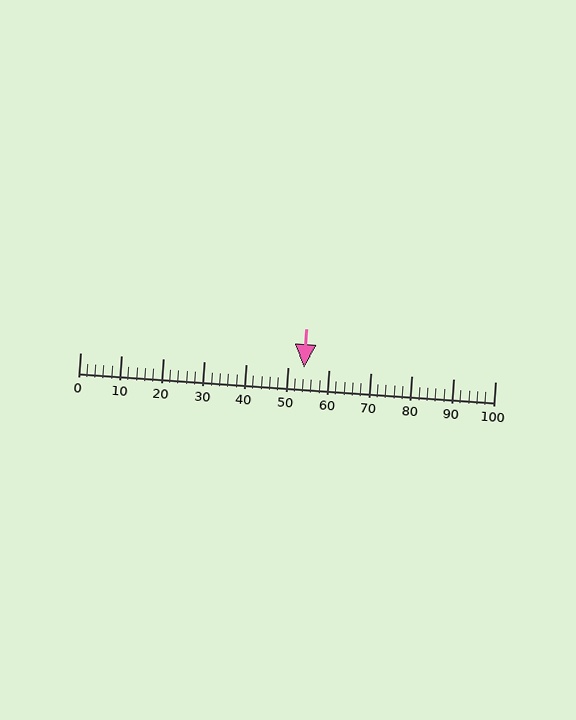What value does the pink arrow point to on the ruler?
The pink arrow points to approximately 54.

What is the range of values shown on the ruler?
The ruler shows values from 0 to 100.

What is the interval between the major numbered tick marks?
The major tick marks are spaced 10 units apart.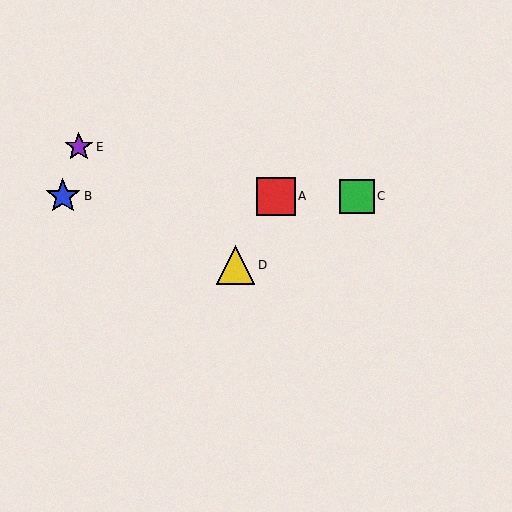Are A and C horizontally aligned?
Yes, both are at y≈196.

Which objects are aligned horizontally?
Objects A, B, C are aligned horizontally.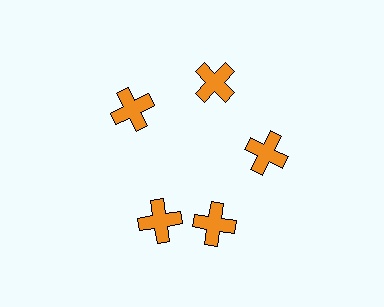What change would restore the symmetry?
The symmetry would be restored by rotating it back into even spacing with its neighbors so that all 5 crosses sit at equal angles and equal distance from the center.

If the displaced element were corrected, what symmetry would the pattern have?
It would have 5-fold rotational symmetry — the pattern would map onto itself every 72 degrees.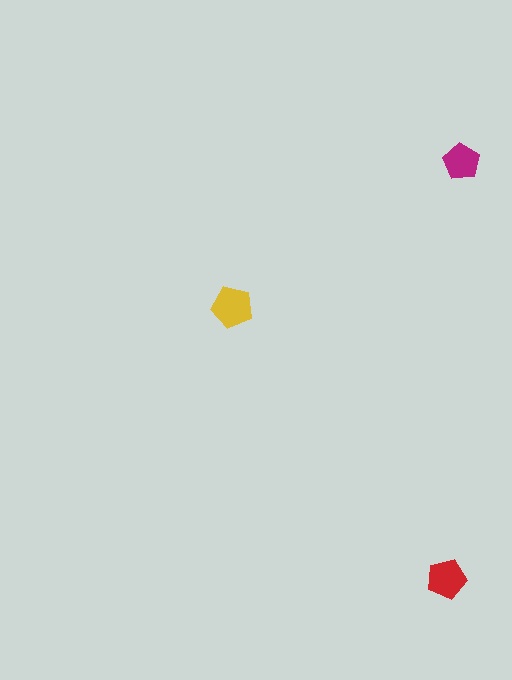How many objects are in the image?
There are 3 objects in the image.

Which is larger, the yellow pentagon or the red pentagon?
The yellow one.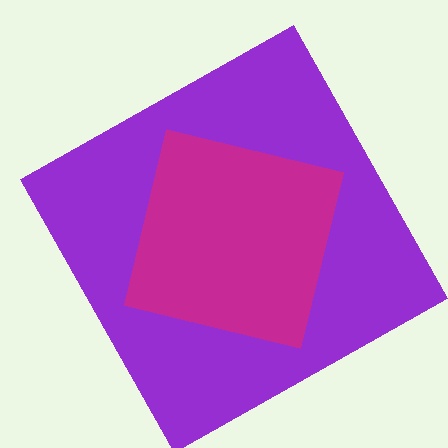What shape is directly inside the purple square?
The magenta square.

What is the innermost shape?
The magenta square.